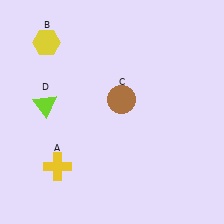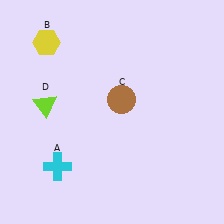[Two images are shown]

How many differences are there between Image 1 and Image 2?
There is 1 difference between the two images.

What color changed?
The cross (A) changed from yellow in Image 1 to cyan in Image 2.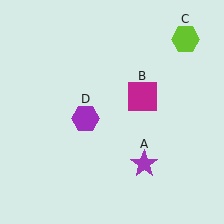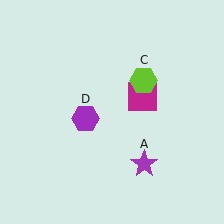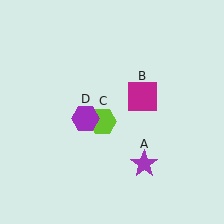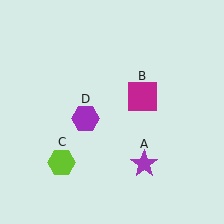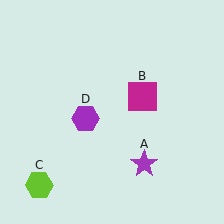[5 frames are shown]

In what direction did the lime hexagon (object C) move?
The lime hexagon (object C) moved down and to the left.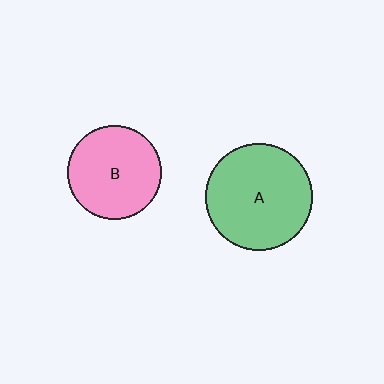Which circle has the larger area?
Circle A (green).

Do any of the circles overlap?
No, none of the circles overlap.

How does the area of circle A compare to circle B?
Approximately 1.3 times.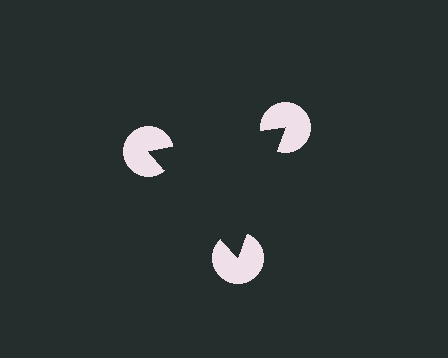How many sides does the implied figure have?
3 sides.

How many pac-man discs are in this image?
There are 3 — one at each vertex of the illusory triangle.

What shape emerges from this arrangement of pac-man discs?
An illusory triangle — its edges are inferred from the aligned wedge cuts in the pac-man discs, not physically drawn.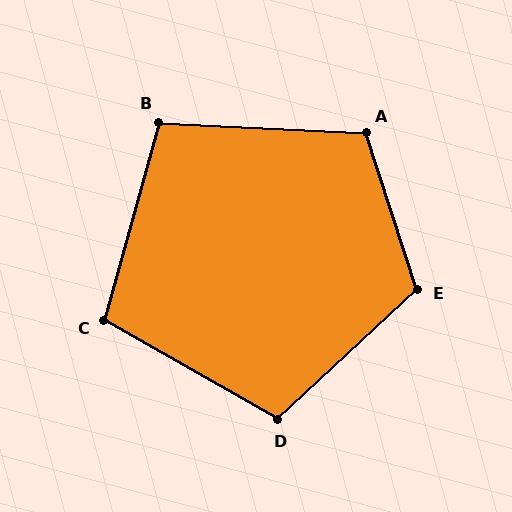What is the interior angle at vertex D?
Approximately 107 degrees (obtuse).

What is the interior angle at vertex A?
Approximately 111 degrees (obtuse).